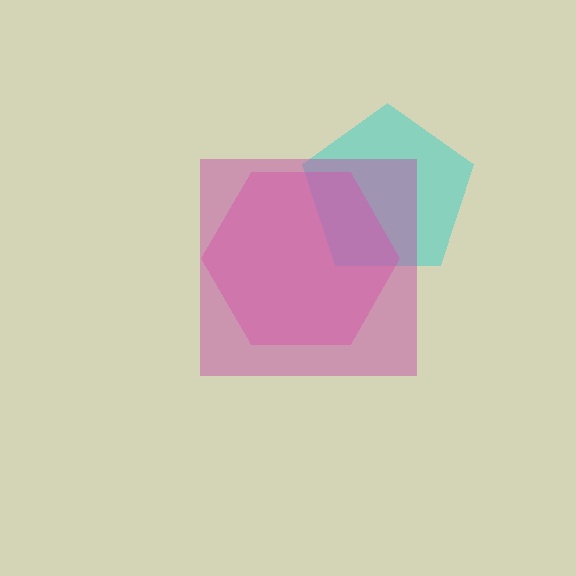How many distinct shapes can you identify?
There are 3 distinct shapes: a cyan pentagon, a pink hexagon, a magenta square.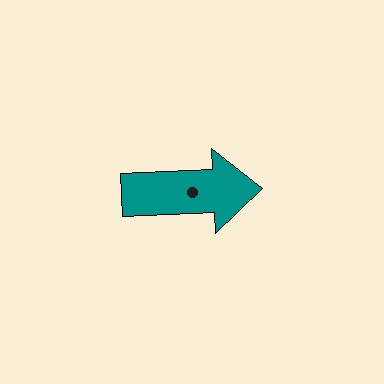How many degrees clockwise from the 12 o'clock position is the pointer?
Approximately 87 degrees.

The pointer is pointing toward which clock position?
Roughly 3 o'clock.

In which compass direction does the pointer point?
East.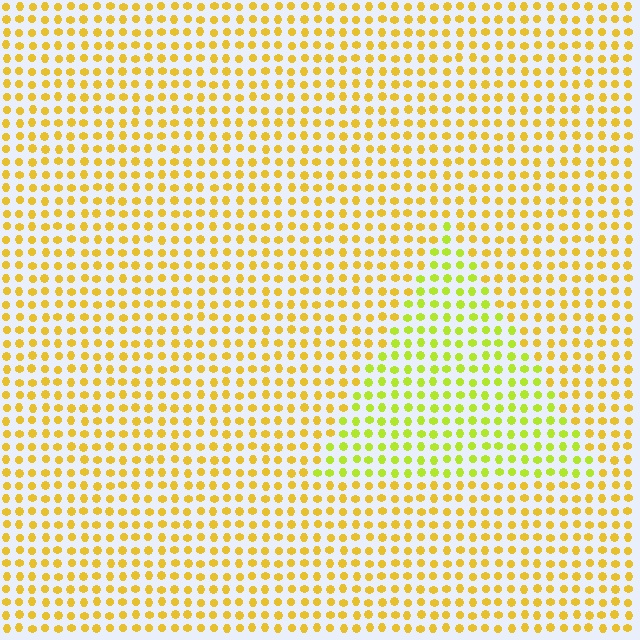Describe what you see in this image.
The image is filled with small yellow elements in a uniform arrangement. A triangle-shaped region is visible where the elements are tinted to a slightly different hue, forming a subtle color boundary.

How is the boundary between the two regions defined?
The boundary is defined purely by a slight shift in hue (about 30 degrees). Spacing, size, and orientation are identical on both sides.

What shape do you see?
I see a triangle.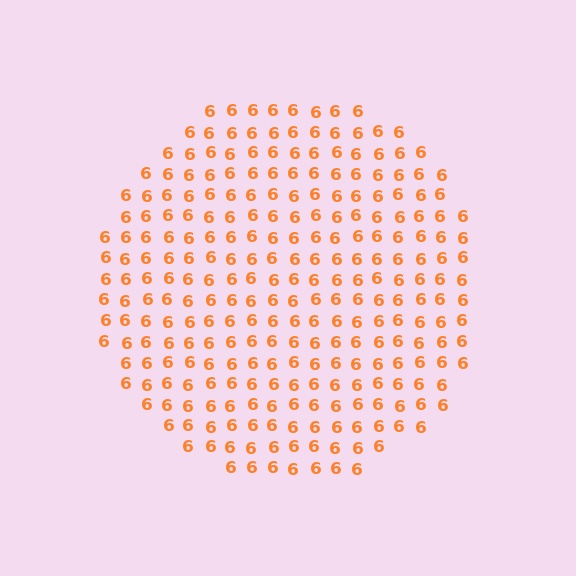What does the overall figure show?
The overall figure shows a circle.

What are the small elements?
The small elements are digit 6's.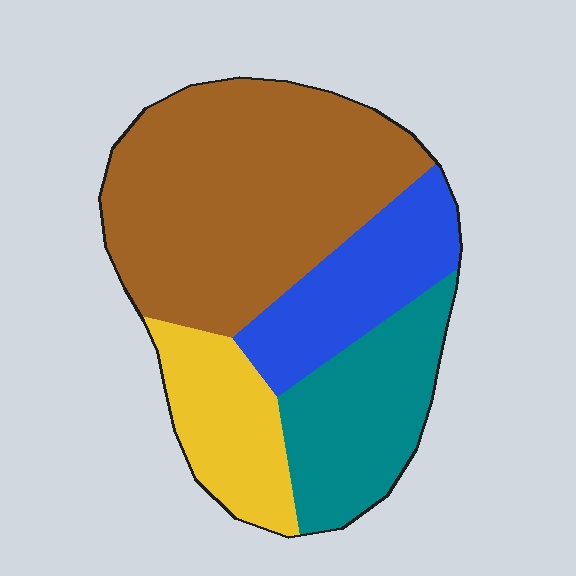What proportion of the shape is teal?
Teal takes up about one fifth (1/5) of the shape.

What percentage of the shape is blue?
Blue covers about 20% of the shape.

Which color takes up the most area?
Brown, at roughly 45%.